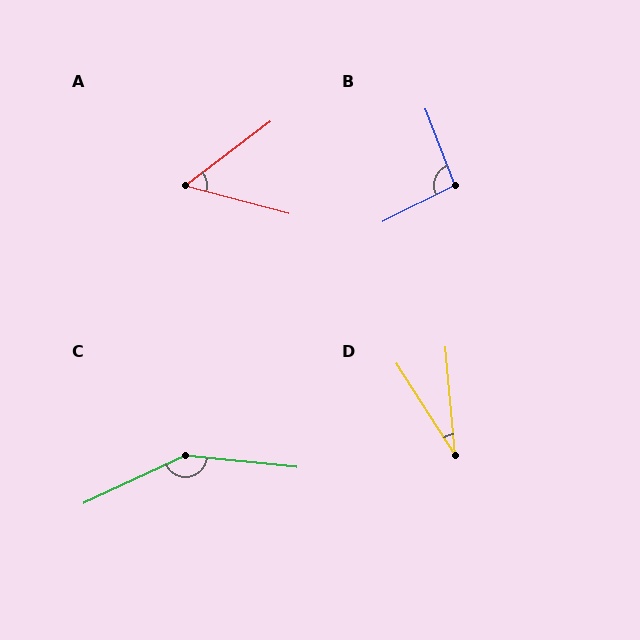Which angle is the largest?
C, at approximately 149 degrees.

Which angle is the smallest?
D, at approximately 28 degrees.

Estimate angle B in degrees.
Approximately 96 degrees.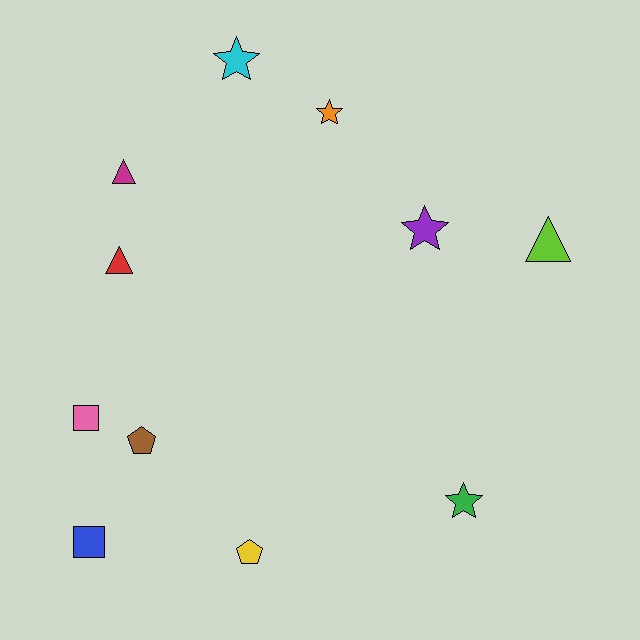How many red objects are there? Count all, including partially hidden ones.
There is 1 red object.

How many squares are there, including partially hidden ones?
There are 2 squares.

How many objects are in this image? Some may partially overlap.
There are 11 objects.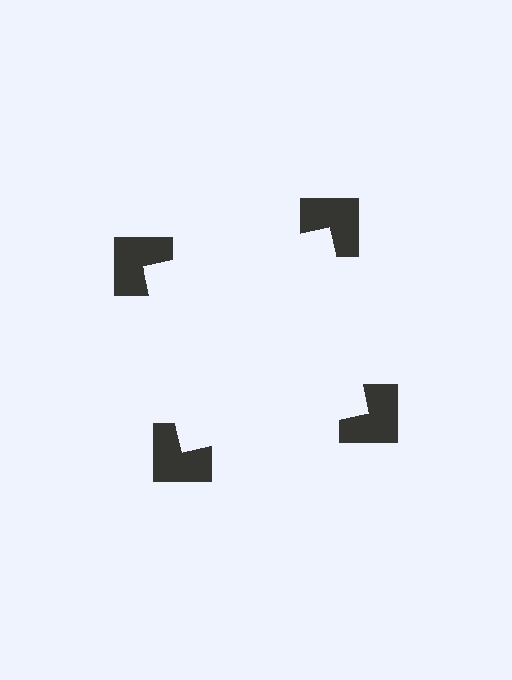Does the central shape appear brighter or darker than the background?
It typically appears slightly brighter than the background, even though no actual brightness change is drawn.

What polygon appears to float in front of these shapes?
An illusory square — its edges are inferred from the aligned wedge cuts in the notched squares, not physically drawn.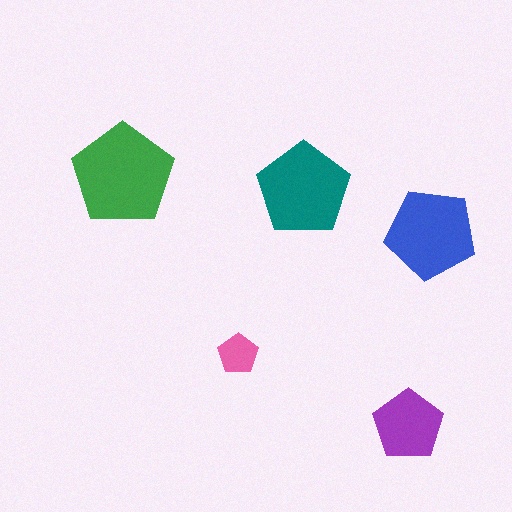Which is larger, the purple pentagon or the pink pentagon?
The purple one.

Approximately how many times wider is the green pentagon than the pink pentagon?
About 2.5 times wider.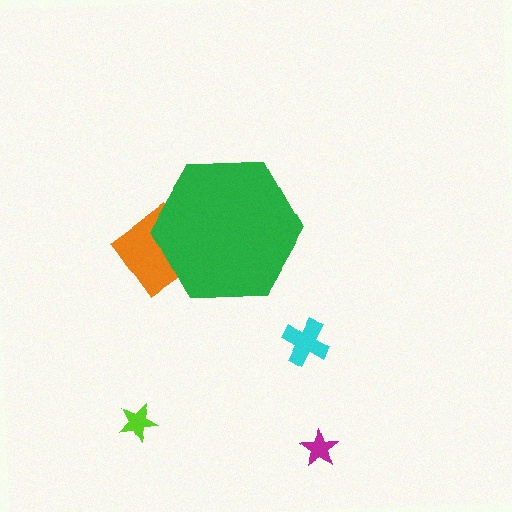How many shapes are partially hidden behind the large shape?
1 shape is partially hidden.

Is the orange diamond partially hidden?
Yes, the orange diamond is partially hidden behind the green hexagon.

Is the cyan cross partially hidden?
No, the cyan cross is fully visible.